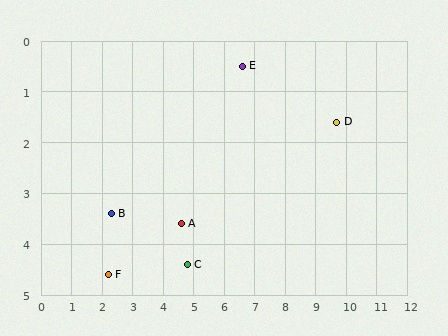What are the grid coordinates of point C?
Point C is at approximately (4.8, 4.4).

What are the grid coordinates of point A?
Point A is at approximately (4.6, 3.6).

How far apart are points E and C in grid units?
Points E and C are about 4.3 grid units apart.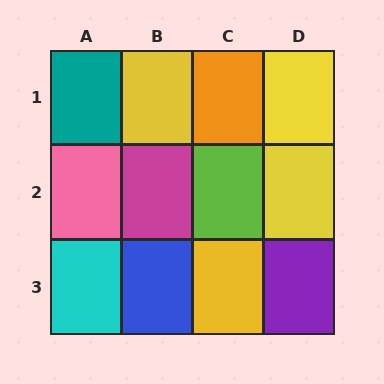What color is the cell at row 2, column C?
Lime.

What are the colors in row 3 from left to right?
Cyan, blue, yellow, purple.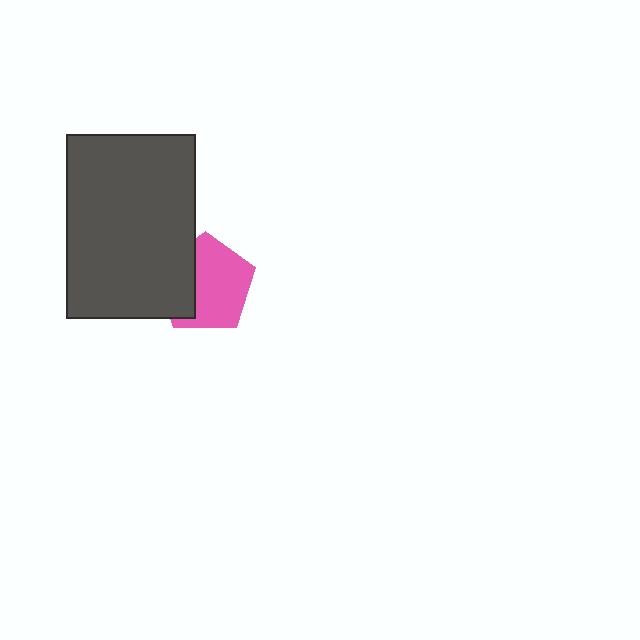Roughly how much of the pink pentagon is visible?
Most of it is visible (roughly 66%).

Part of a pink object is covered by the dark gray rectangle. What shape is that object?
It is a pentagon.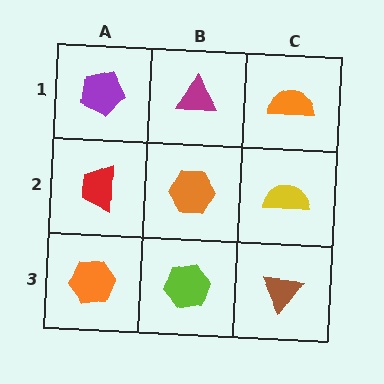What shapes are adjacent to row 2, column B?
A magenta triangle (row 1, column B), a lime hexagon (row 3, column B), a red trapezoid (row 2, column A), a yellow semicircle (row 2, column C).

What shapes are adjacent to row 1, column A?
A red trapezoid (row 2, column A), a magenta triangle (row 1, column B).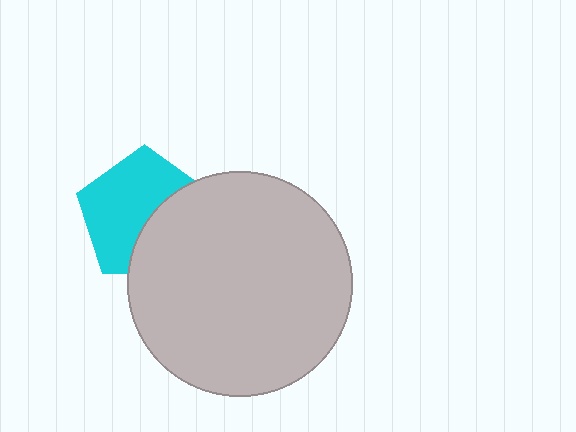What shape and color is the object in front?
The object in front is a light gray circle.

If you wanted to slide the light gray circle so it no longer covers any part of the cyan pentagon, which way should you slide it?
Slide it right — that is the most direct way to separate the two shapes.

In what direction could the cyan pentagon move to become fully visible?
The cyan pentagon could move left. That would shift it out from behind the light gray circle entirely.